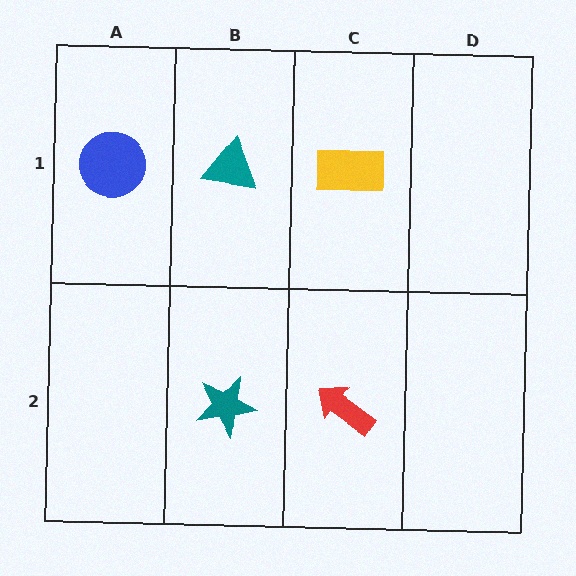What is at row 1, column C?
A yellow rectangle.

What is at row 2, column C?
A red arrow.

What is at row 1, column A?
A blue circle.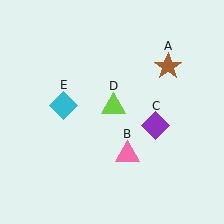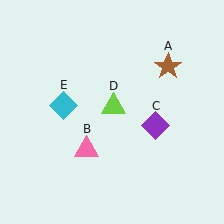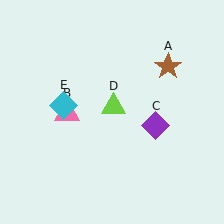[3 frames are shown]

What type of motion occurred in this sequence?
The pink triangle (object B) rotated clockwise around the center of the scene.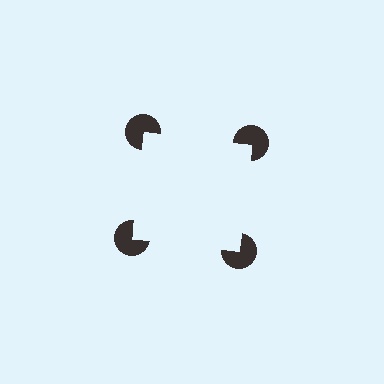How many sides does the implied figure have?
4 sides.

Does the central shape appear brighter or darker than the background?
It typically appears slightly brighter than the background, even though no actual brightness change is drawn.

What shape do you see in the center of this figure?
An illusory square — its edges are inferred from the aligned wedge cuts in the pac-man discs, not physically drawn.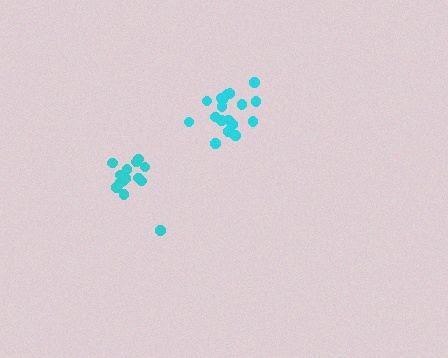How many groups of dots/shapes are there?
There are 2 groups.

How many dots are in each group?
Group 1: 14 dots, Group 2: 18 dots (32 total).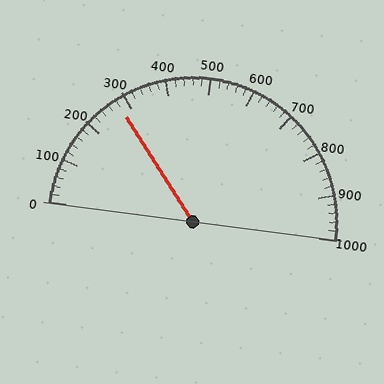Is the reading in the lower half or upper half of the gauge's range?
The reading is in the lower half of the range (0 to 1000).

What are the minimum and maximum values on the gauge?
The gauge ranges from 0 to 1000.